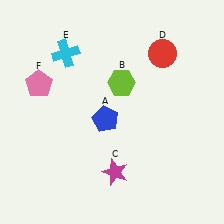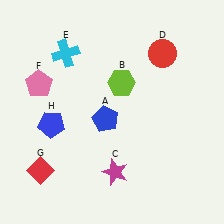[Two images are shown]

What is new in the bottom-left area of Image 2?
A blue pentagon (H) was added in the bottom-left area of Image 2.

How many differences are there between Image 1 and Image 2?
There are 2 differences between the two images.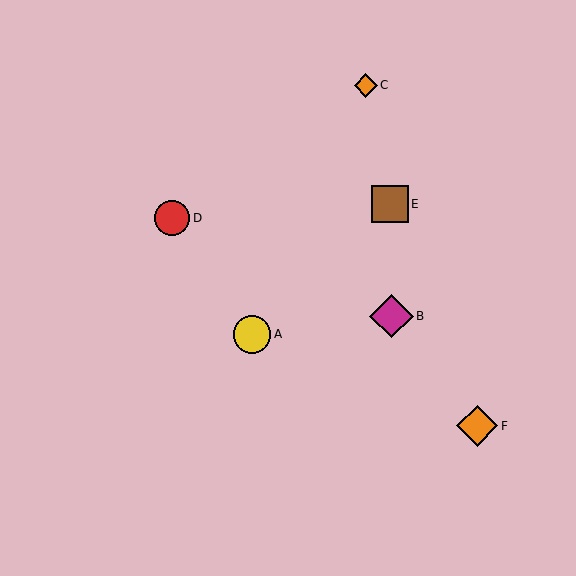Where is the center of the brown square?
The center of the brown square is at (390, 204).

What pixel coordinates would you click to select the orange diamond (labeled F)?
Click at (477, 426) to select the orange diamond F.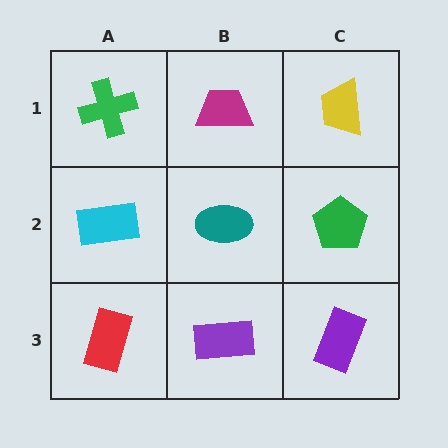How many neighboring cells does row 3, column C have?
2.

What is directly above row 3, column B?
A teal ellipse.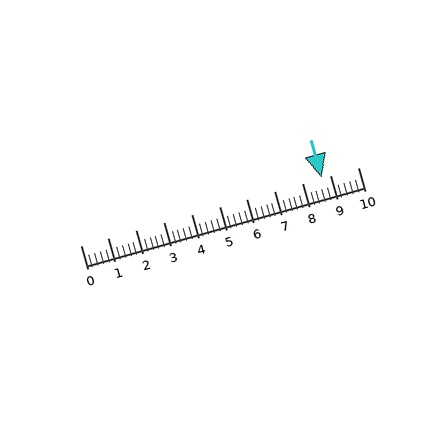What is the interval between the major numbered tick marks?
The major tick marks are spaced 1 units apart.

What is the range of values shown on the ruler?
The ruler shows values from 0 to 10.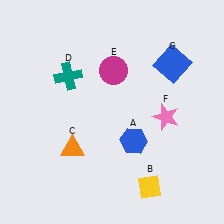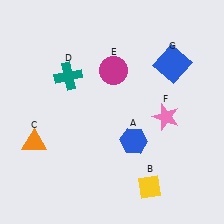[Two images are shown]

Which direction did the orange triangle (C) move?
The orange triangle (C) moved left.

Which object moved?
The orange triangle (C) moved left.